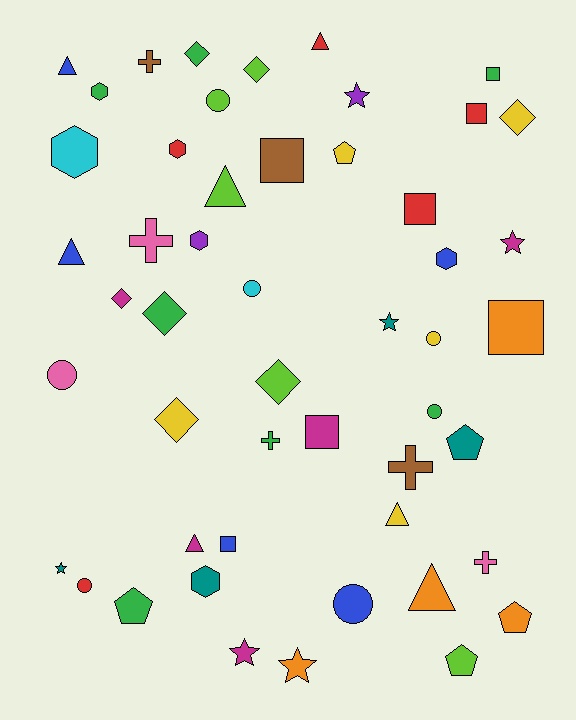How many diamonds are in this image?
There are 7 diamonds.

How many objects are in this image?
There are 50 objects.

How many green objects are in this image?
There are 7 green objects.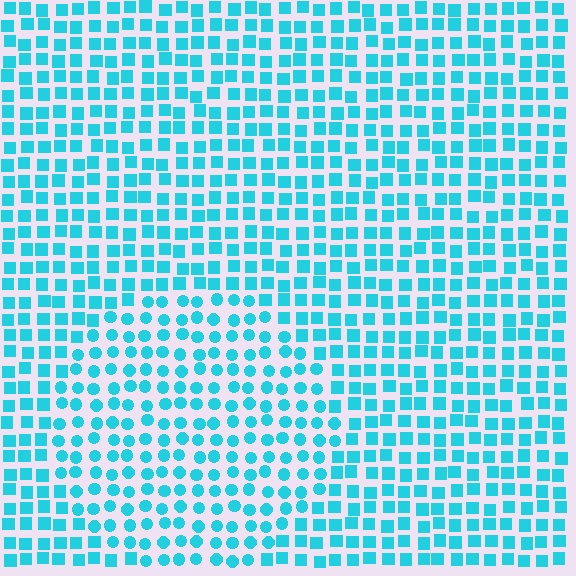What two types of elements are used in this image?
The image uses circles inside the circle region and squares outside it.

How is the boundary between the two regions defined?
The boundary is defined by a change in element shape: circles inside vs. squares outside. All elements share the same color and spacing.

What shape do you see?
I see a circle.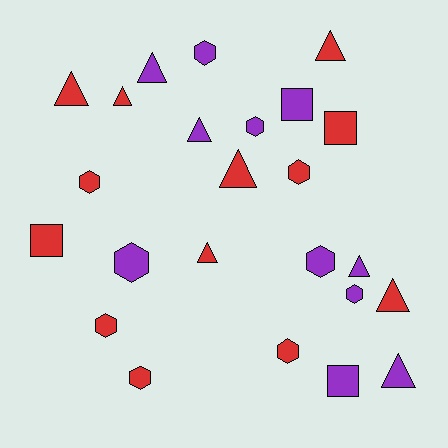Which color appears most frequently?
Red, with 13 objects.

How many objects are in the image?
There are 24 objects.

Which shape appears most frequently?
Hexagon, with 10 objects.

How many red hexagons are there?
There are 5 red hexagons.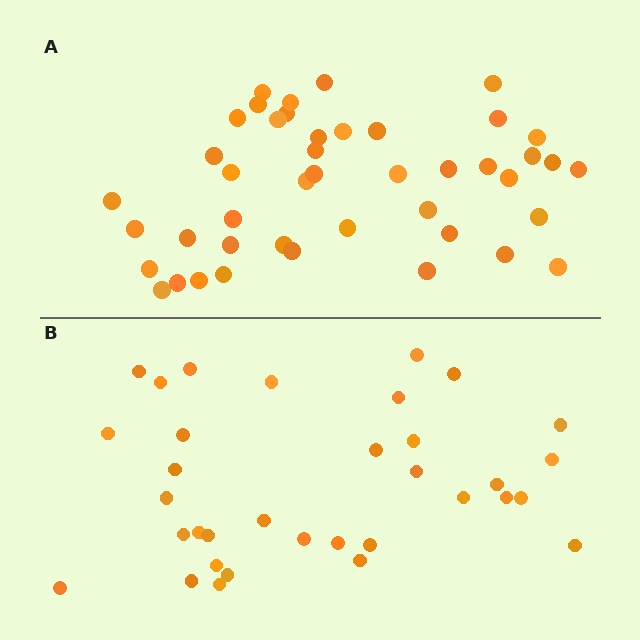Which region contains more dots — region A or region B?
Region A (the top region) has more dots.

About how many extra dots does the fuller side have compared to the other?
Region A has roughly 10 or so more dots than region B.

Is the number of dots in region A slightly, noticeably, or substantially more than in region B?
Region A has noticeably more, but not dramatically so. The ratio is roughly 1.3 to 1.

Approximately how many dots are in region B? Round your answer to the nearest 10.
About 30 dots. (The exact count is 34, which rounds to 30.)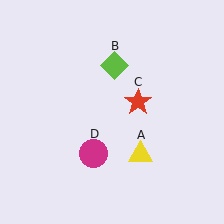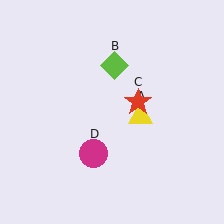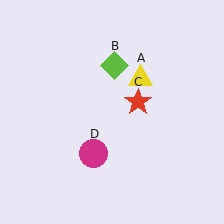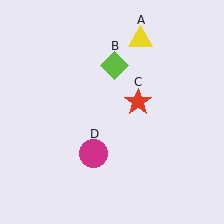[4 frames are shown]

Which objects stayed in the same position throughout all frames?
Lime diamond (object B) and red star (object C) and magenta circle (object D) remained stationary.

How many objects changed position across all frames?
1 object changed position: yellow triangle (object A).